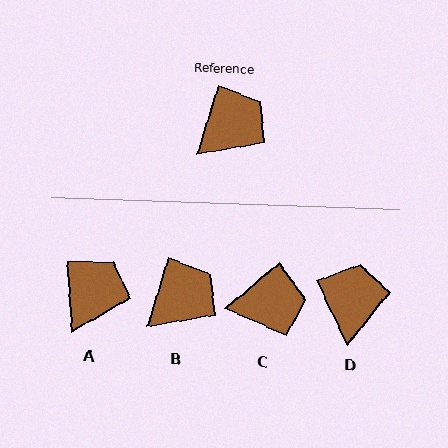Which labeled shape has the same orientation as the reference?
B.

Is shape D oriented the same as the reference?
No, it is off by about 42 degrees.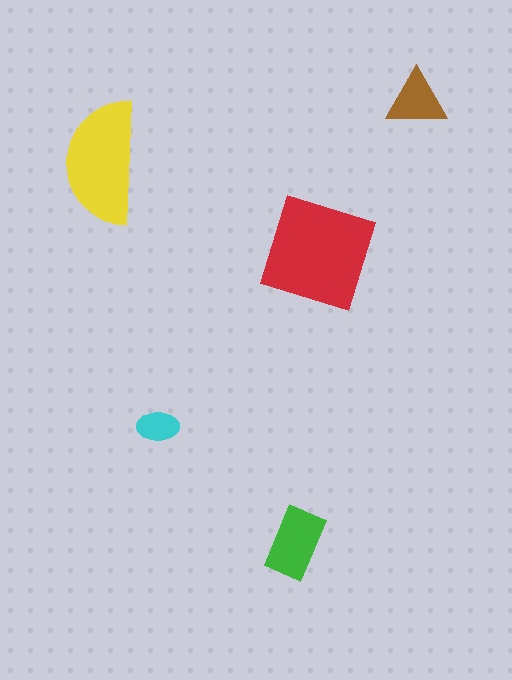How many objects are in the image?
There are 5 objects in the image.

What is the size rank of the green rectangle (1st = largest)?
3rd.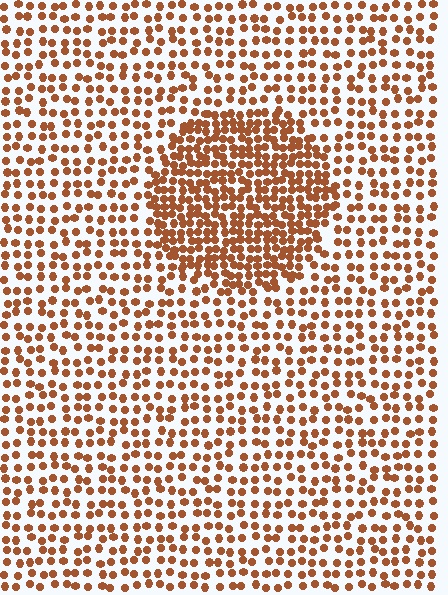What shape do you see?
I see a circle.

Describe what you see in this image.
The image contains small brown elements arranged at two different densities. A circle-shaped region is visible where the elements are more densely packed than the surrounding area.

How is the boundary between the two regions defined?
The boundary is defined by a change in element density (approximately 2.0x ratio). All elements are the same color, size, and shape.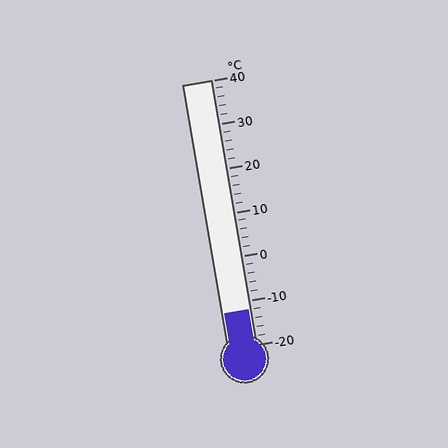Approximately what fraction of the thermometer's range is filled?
The thermometer is filled to approximately 15% of its range.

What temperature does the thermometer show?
The thermometer shows approximately -12°C.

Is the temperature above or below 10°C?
The temperature is below 10°C.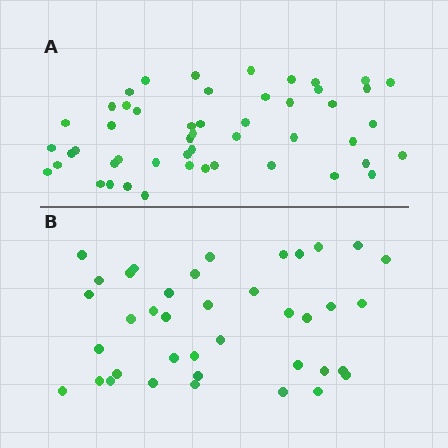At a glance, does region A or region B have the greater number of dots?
Region A (the top region) has more dots.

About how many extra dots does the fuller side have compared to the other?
Region A has roughly 12 or so more dots than region B.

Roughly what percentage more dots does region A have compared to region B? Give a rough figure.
About 30% more.